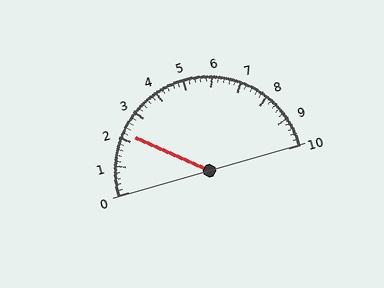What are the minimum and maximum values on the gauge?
The gauge ranges from 0 to 10.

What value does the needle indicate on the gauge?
The needle indicates approximately 2.2.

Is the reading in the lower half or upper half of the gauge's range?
The reading is in the lower half of the range (0 to 10).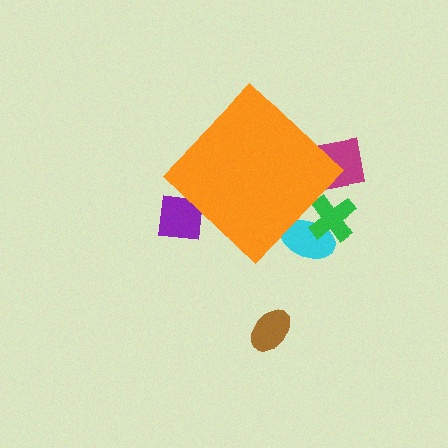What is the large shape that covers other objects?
An orange diamond.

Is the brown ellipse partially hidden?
No, the brown ellipse is fully visible.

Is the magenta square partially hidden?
Yes, the magenta square is partially hidden behind the orange diamond.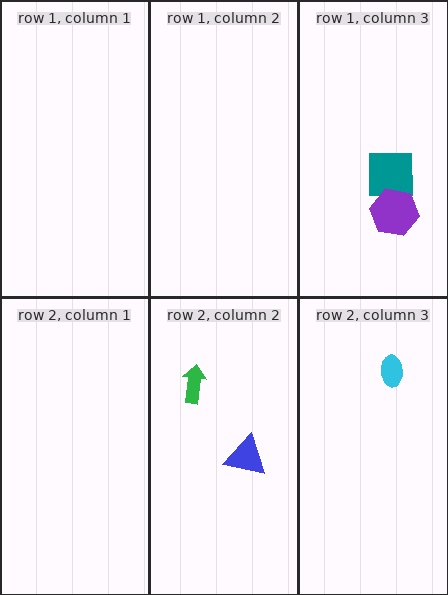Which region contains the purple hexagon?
The row 1, column 3 region.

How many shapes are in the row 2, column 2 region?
2.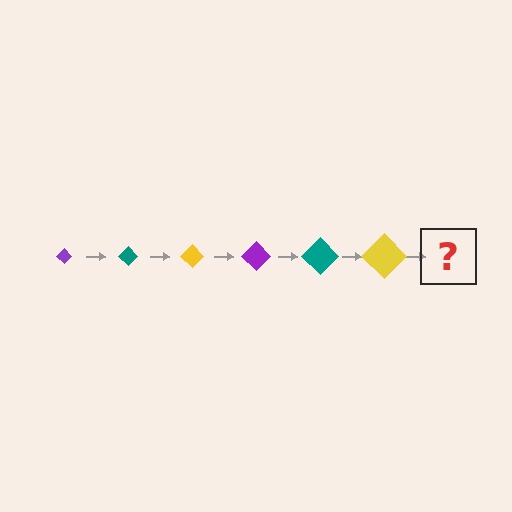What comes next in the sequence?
The next element should be a purple diamond, larger than the previous one.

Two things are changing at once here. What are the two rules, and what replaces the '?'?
The two rules are that the diamond grows larger each step and the color cycles through purple, teal, and yellow. The '?' should be a purple diamond, larger than the previous one.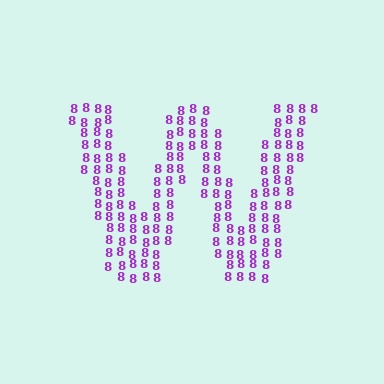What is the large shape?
The large shape is the letter W.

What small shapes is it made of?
It is made of small digit 8's.